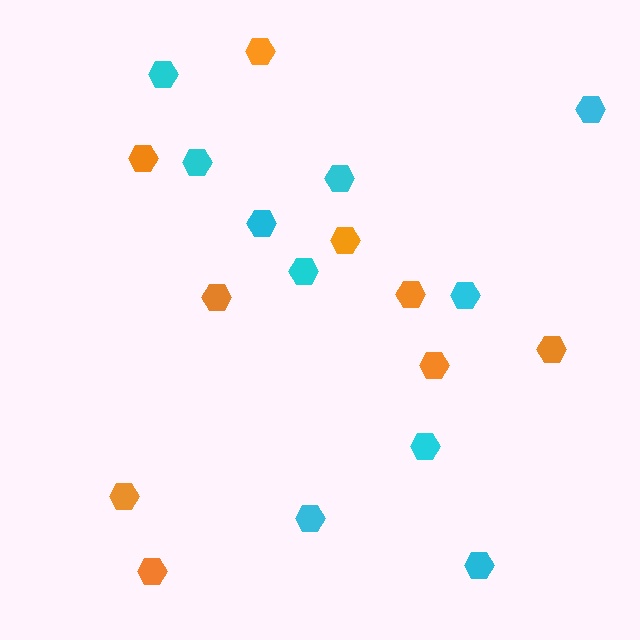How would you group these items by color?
There are 2 groups: one group of cyan hexagons (10) and one group of orange hexagons (9).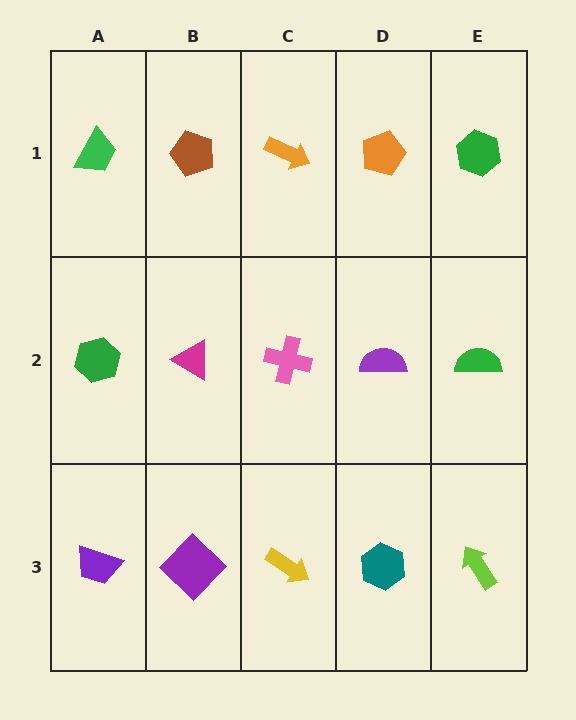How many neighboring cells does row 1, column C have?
3.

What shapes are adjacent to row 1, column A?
A green hexagon (row 2, column A), a brown pentagon (row 1, column B).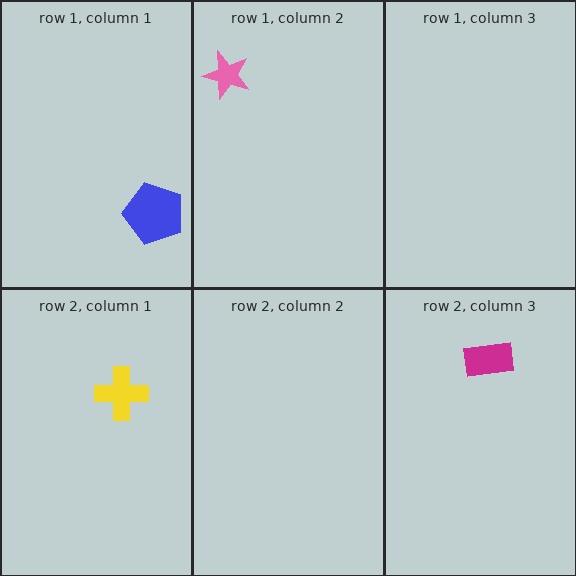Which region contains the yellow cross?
The row 2, column 1 region.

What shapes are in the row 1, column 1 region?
The blue pentagon.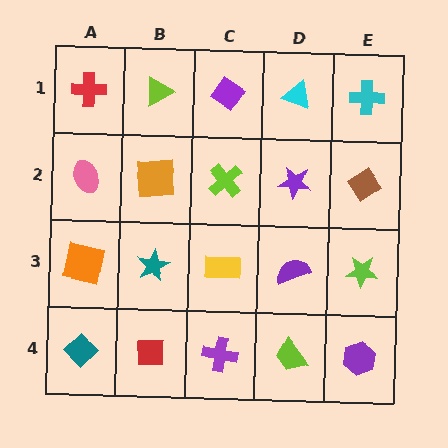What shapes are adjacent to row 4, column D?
A purple semicircle (row 3, column D), a purple cross (row 4, column C), a purple hexagon (row 4, column E).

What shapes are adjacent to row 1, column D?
A purple star (row 2, column D), a purple diamond (row 1, column C), a cyan cross (row 1, column E).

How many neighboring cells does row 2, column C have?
4.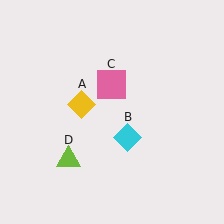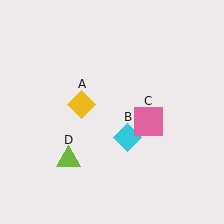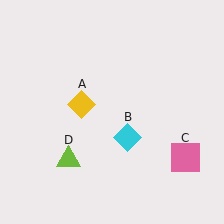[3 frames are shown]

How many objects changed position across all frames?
1 object changed position: pink square (object C).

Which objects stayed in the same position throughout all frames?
Yellow diamond (object A) and cyan diamond (object B) and lime triangle (object D) remained stationary.